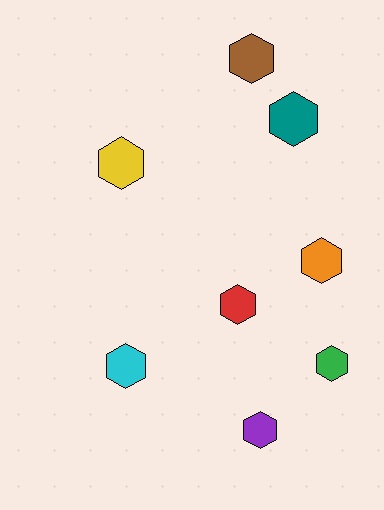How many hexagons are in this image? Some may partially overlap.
There are 8 hexagons.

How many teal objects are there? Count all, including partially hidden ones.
There is 1 teal object.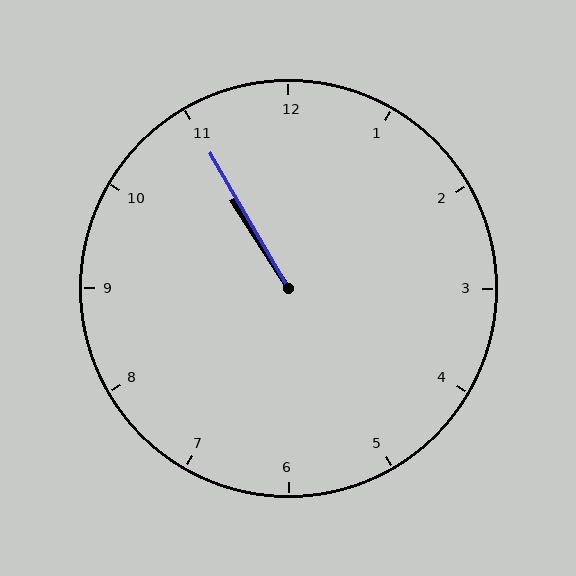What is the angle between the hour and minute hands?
Approximately 2 degrees.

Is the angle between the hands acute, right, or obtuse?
It is acute.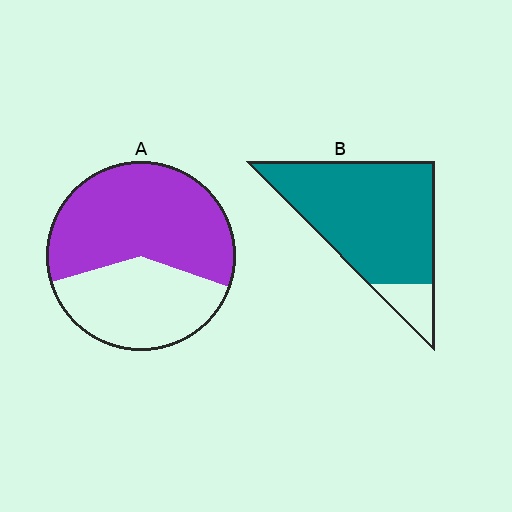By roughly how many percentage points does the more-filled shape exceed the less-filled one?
By roughly 25 percentage points (B over A).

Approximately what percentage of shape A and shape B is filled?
A is approximately 60% and B is approximately 85%.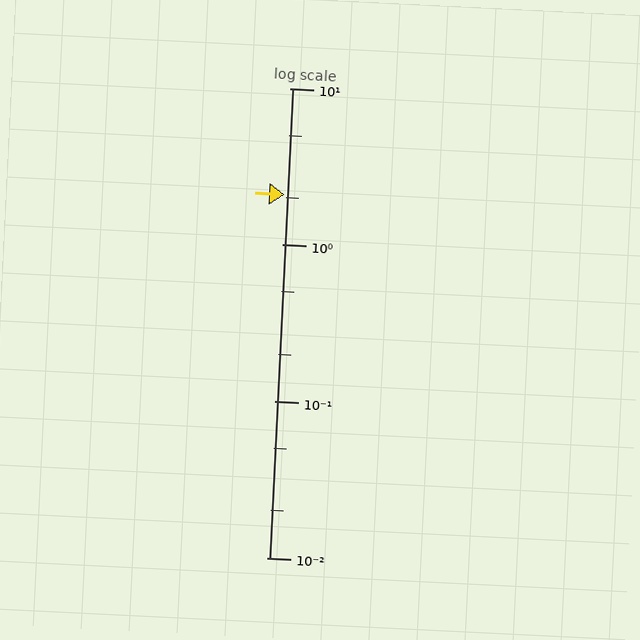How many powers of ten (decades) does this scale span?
The scale spans 3 decades, from 0.01 to 10.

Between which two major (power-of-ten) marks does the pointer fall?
The pointer is between 1 and 10.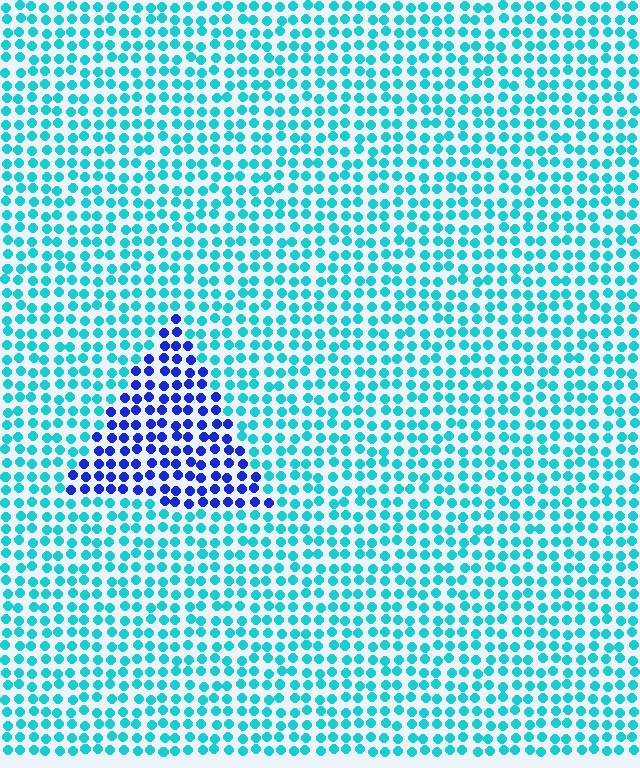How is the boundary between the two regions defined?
The boundary is defined purely by a slight shift in hue (about 55 degrees). Spacing, size, and orientation are identical on both sides.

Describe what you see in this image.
The image is filled with small cyan elements in a uniform arrangement. A triangle-shaped region is visible where the elements are tinted to a slightly different hue, forming a subtle color boundary.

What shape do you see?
I see a triangle.